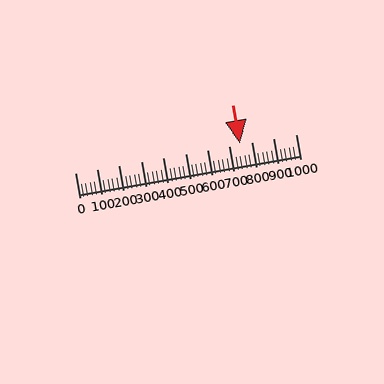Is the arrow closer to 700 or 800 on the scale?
The arrow is closer to 700.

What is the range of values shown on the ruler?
The ruler shows values from 0 to 1000.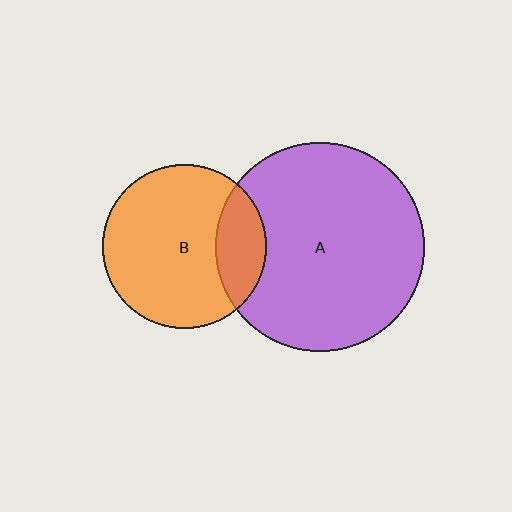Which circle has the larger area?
Circle A (purple).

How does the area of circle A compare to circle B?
Approximately 1.6 times.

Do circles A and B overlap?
Yes.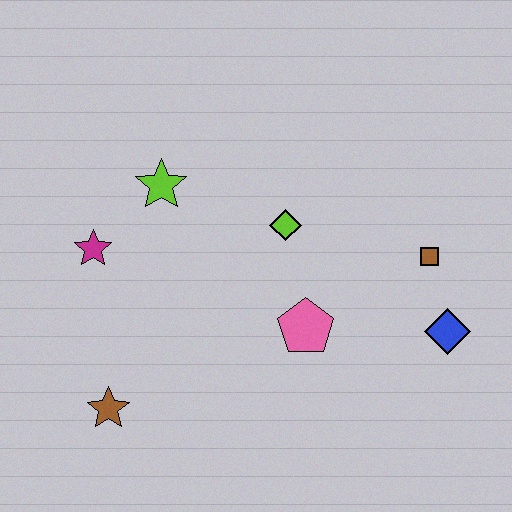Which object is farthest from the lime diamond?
The brown star is farthest from the lime diamond.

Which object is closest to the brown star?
The magenta star is closest to the brown star.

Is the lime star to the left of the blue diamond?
Yes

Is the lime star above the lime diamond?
Yes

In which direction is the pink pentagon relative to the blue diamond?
The pink pentagon is to the left of the blue diamond.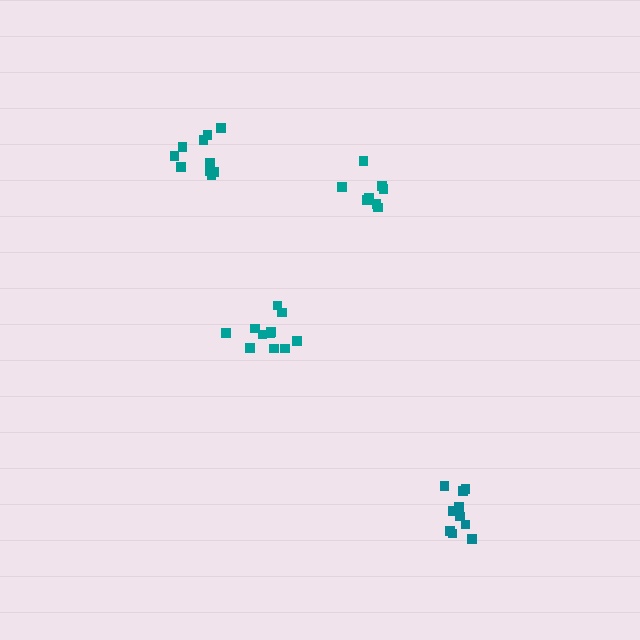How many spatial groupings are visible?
There are 4 spatial groupings.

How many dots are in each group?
Group 1: 11 dots, Group 2: 8 dots, Group 3: 10 dots, Group 4: 10 dots (39 total).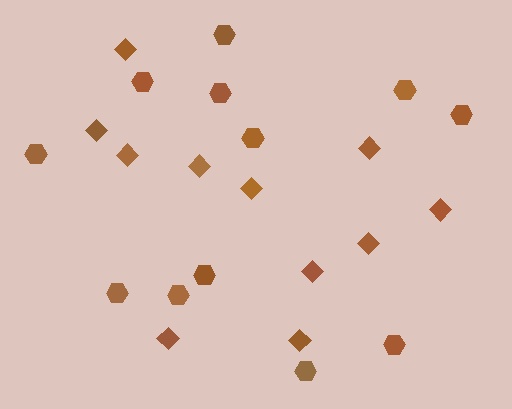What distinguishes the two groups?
There are 2 groups: one group of hexagons (12) and one group of diamonds (11).